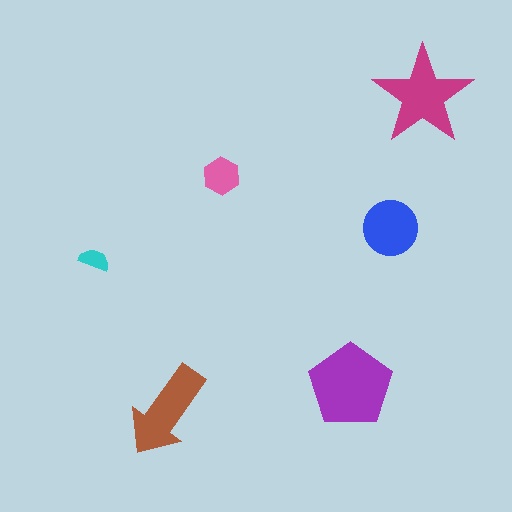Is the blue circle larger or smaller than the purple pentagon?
Smaller.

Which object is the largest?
The purple pentagon.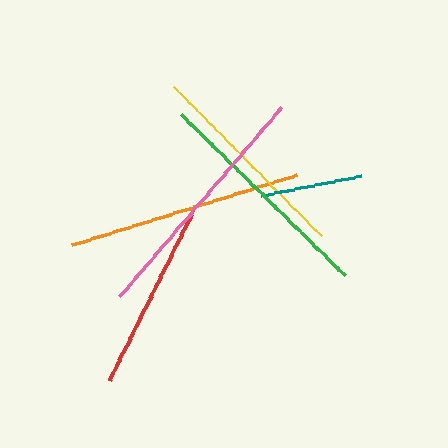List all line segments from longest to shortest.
From longest to shortest: pink, orange, green, yellow, red, teal.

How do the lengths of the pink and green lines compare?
The pink and green lines are approximately the same length.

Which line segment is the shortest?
The teal line is the shortest at approximately 102 pixels.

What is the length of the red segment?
The red segment is approximately 189 pixels long.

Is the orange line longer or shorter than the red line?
The orange line is longer than the red line.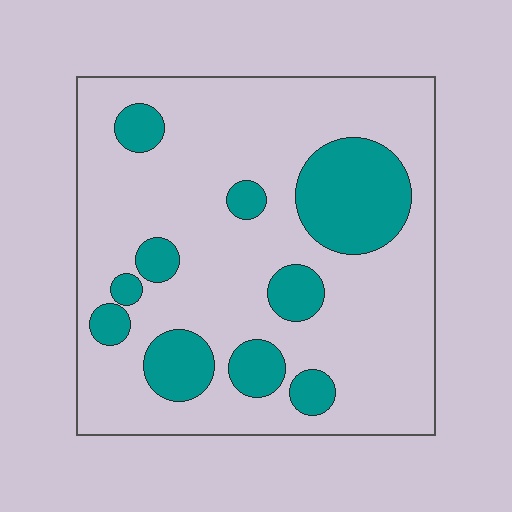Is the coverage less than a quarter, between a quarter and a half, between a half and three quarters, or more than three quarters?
Less than a quarter.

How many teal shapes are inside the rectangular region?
10.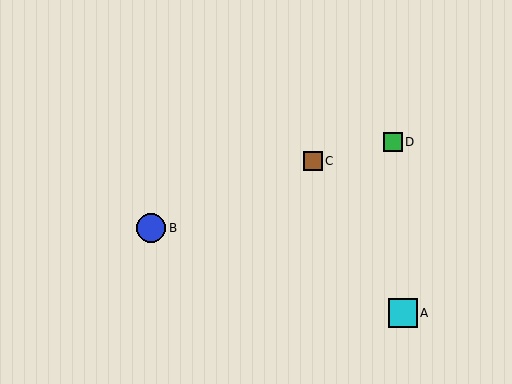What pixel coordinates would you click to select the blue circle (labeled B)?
Click at (151, 228) to select the blue circle B.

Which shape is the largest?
The blue circle (labeled B) is the largest.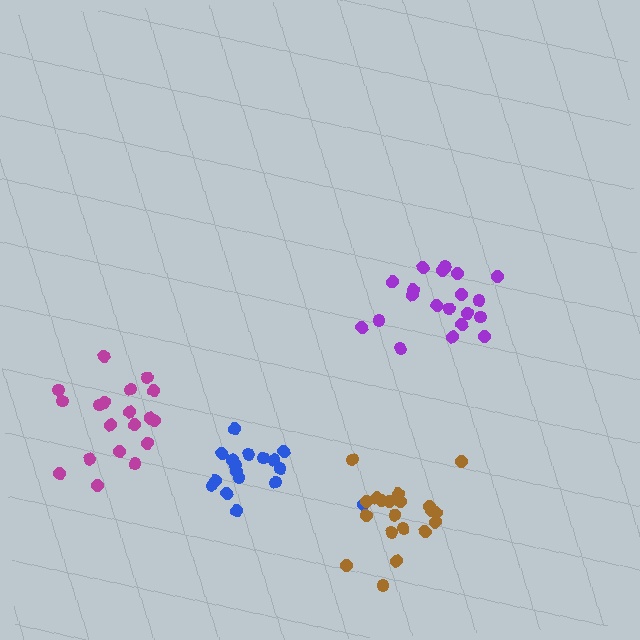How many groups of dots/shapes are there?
There are 4 groups.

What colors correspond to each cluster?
The clusters are colored: blue, magenta, purple, brown.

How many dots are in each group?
Group 1: 17 dots, Group 2: 19 dots, Group 3: 20 dots, Group 4: 20 dots (76 total).